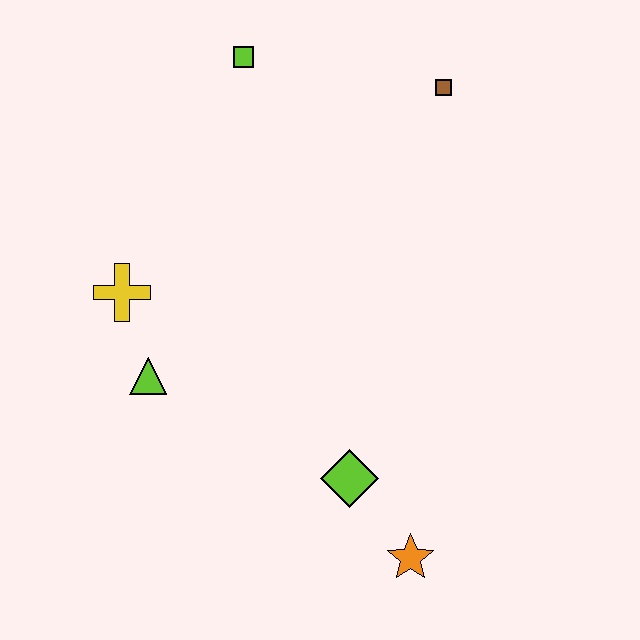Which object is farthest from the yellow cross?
The orange star is farthest from the yellow cross.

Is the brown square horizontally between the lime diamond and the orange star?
No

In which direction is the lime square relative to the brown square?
The lime square is to the left of the brown square.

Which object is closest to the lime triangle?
The yellow cross is closest to the lime triangle.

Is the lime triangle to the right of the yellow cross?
Yes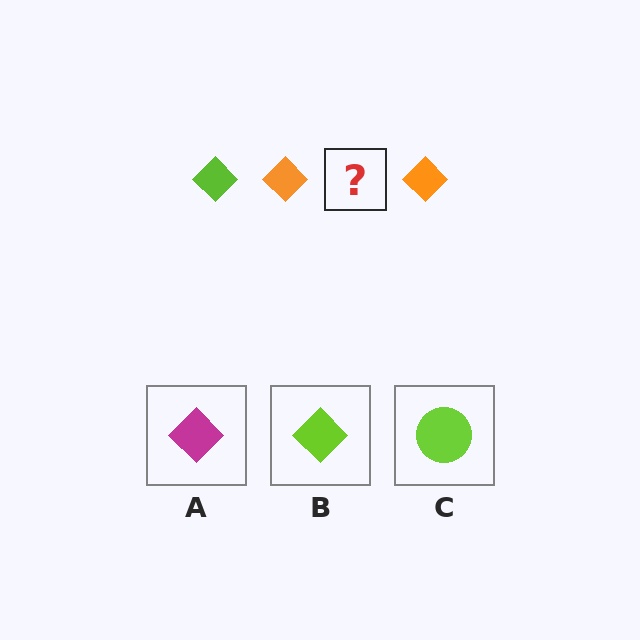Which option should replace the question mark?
Option B.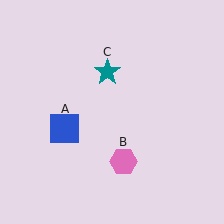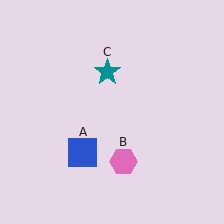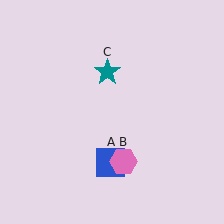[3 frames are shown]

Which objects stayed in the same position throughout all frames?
Pink hexagon (object B) and teal star (object C) remained stationary.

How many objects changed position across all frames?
1 object changed position: blue square (object A).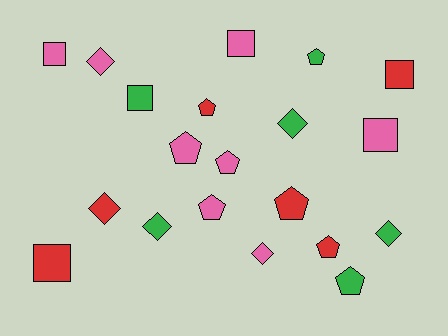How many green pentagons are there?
There are 2 green pentagons.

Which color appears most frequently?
Pink, with 8 objects.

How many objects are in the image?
There are 20 objects.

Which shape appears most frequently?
Pentagon, with 8 objects.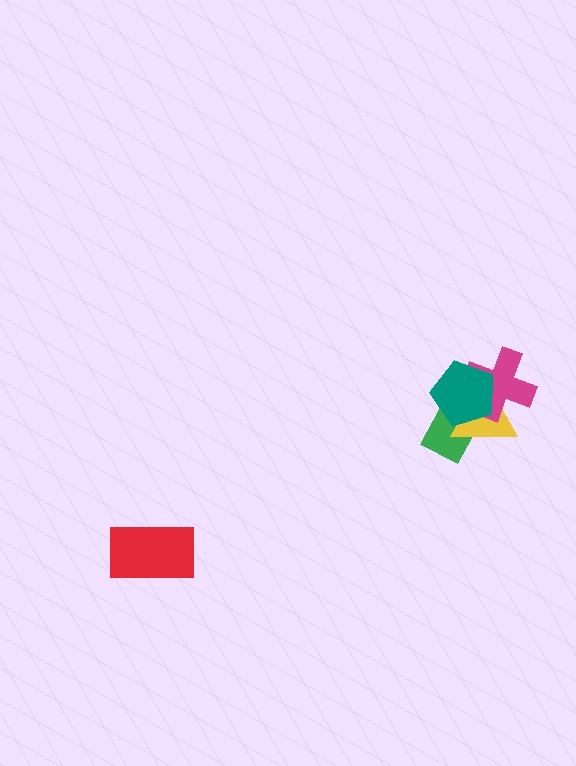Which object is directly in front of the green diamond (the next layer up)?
The yellow triangle is directly in front of the green diamond.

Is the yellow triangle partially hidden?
Yes, it is partially covered by another shape.